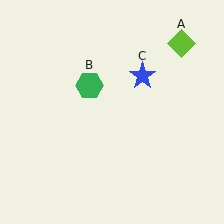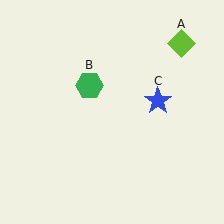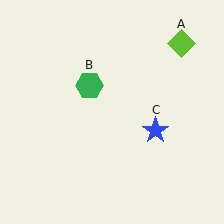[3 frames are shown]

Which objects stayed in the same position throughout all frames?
Lime diamond (object A) and green hexagon (object B) remained stationary.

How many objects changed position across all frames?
1 object changed position: blue star (object C).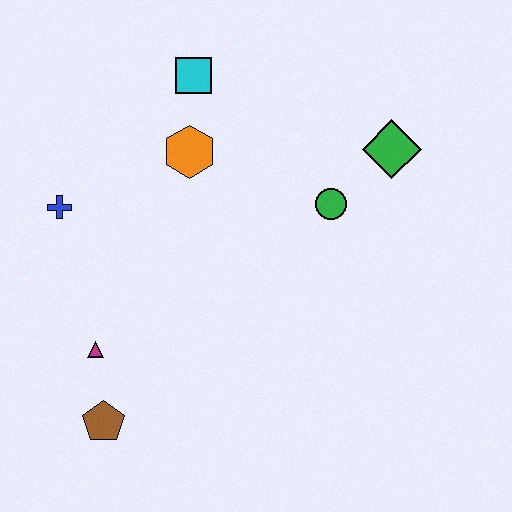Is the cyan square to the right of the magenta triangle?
Yes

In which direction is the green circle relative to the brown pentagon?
The green circle is to the right of the brown pentagon.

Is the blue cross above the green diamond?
No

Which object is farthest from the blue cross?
The green diamond is farthest from the blue cross.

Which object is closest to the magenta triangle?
The brown pentagon is closest to the magenta triangle.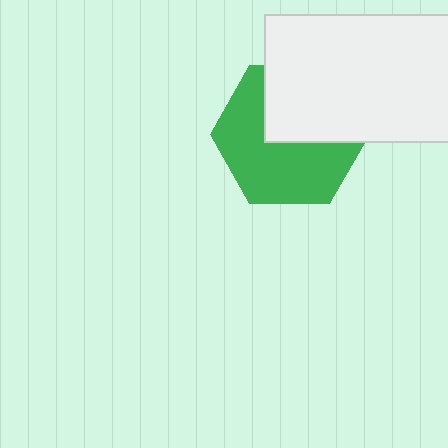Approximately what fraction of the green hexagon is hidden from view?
Roughly 42% of the green hexagon is hidden behind the white rectangle.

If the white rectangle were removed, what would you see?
You would see the complete green hexagon.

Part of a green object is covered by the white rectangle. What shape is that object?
It is a hexagon.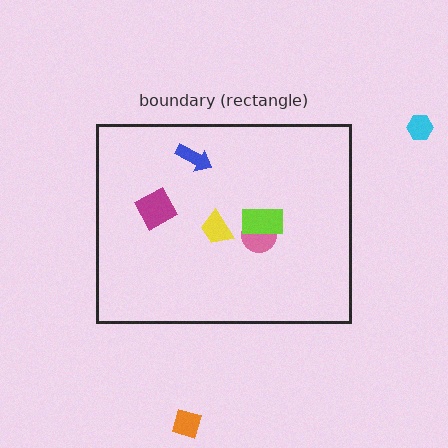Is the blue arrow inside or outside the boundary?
Inside.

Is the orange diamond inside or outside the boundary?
Outside.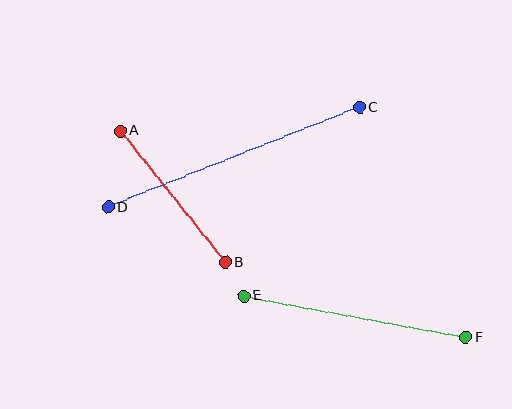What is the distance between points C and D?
The distance is approximately 270 pixels.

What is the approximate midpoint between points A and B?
The midpoint is at approximately (173, 197) pixels.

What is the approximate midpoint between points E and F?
The midpoint is at approximately (355, 317) pixels.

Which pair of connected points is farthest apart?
Points C and D are farthest apart.